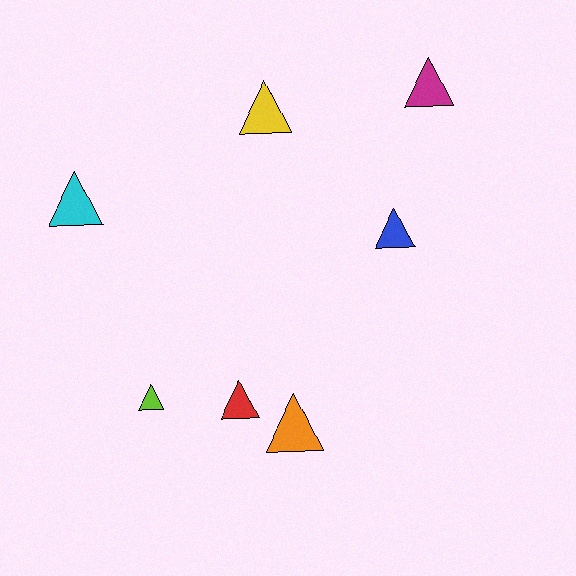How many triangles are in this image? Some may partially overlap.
There are 7 triangles.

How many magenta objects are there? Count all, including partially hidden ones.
There is 1 magenta object.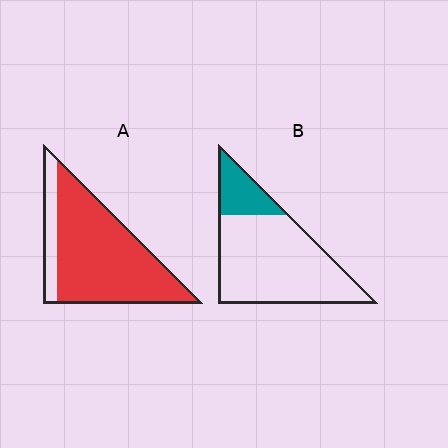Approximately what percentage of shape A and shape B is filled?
A is approximately 85% and B is approximately 20%.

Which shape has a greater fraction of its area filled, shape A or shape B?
Shape A.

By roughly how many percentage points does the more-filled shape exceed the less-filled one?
By roughly 65 percentage points (A over B).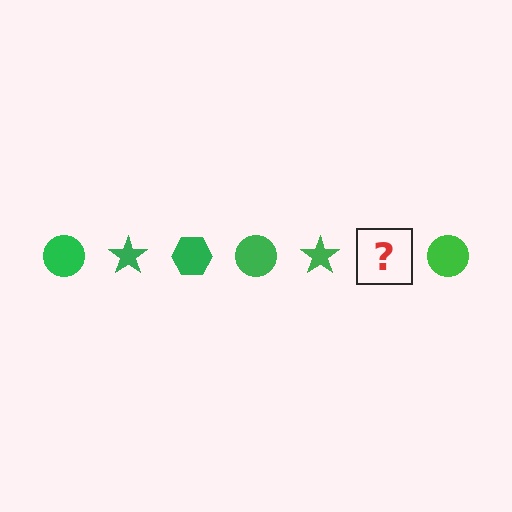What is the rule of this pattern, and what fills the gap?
The rule is that the pattern cycles through circle, star, hexagon shapes in green. The gap should be filled with a green hexagon.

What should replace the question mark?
The question mark should be replaced with a green hexagon.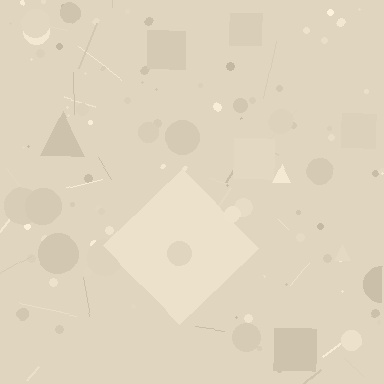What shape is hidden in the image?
A diamond is hidden in the image.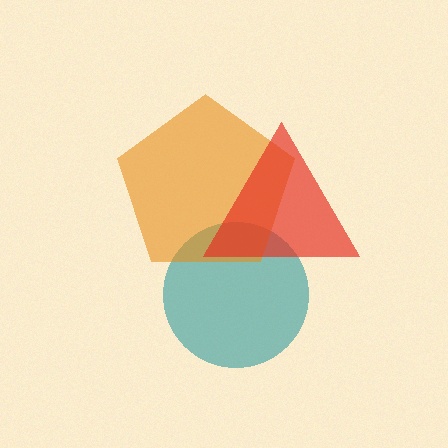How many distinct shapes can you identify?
There are 3 distinct shapes: a teal circle, an orange pentagon, a red triangle.